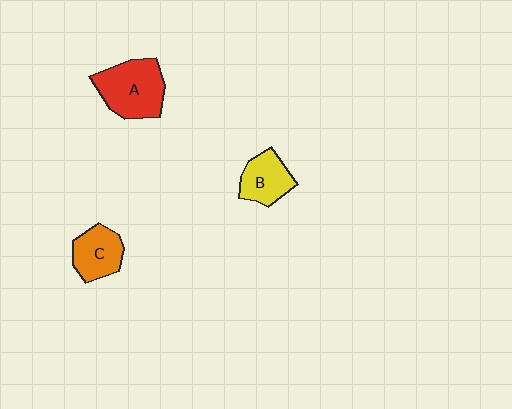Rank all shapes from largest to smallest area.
From largest to smallest: A (red), C (orange), B (yellow).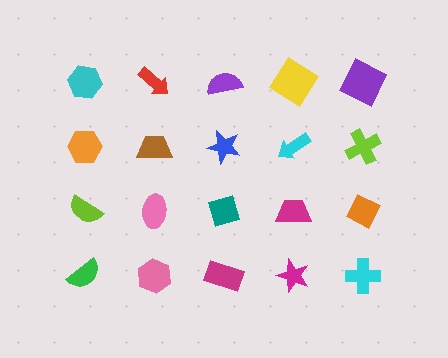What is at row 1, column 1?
A cyan hexagon.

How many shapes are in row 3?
5 shapes.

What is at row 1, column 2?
A red arrow.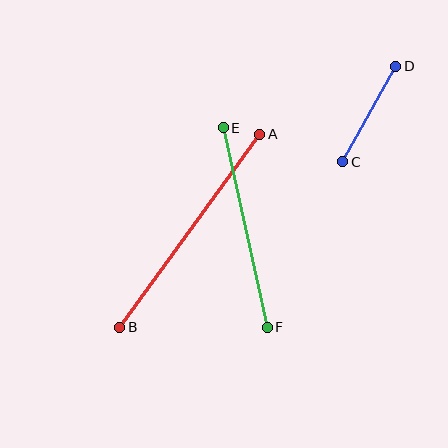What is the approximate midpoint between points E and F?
The midpoint is at approximately (245, 228) pixels.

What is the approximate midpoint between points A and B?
The midpoint is at approximately (190, 231) pixels.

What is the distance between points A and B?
The distance is approximately 238 pixels.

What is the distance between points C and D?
The distance is approximately 109 pixels.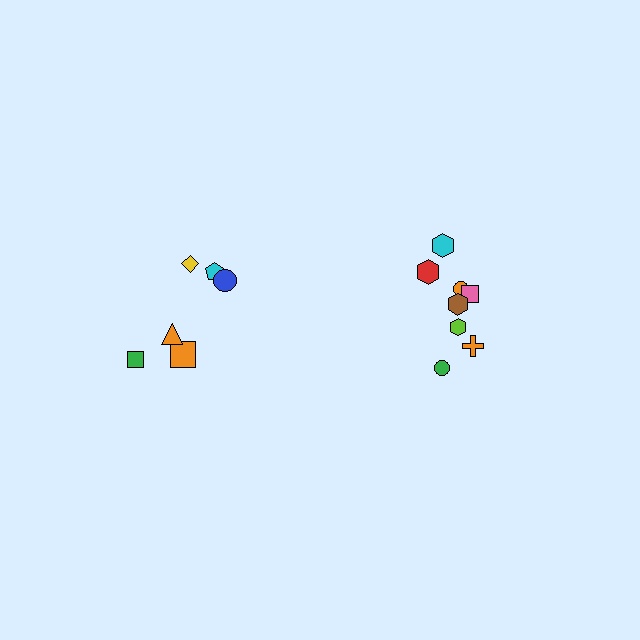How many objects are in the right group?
There are 8 objects.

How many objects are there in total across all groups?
There are 14 objects.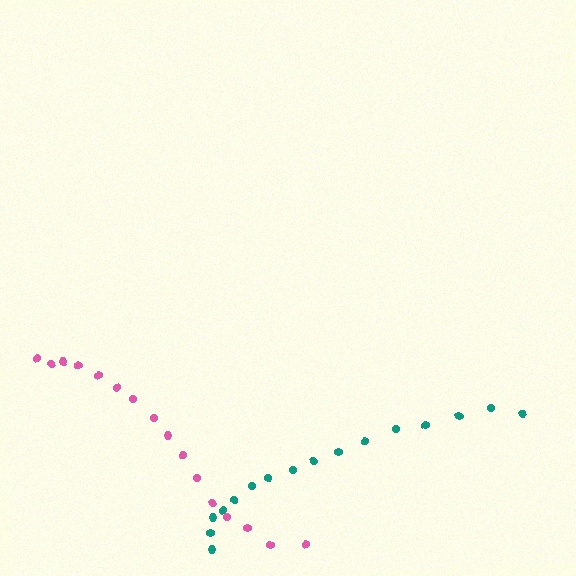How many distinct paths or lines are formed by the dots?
There are 2 distinct paths.